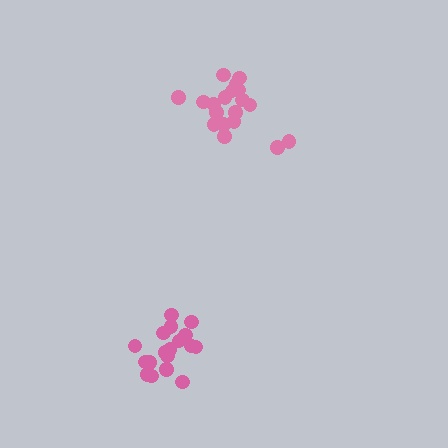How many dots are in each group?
Group 1: 19 dots, Group 2: 19 dots (38 total).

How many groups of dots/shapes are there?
There are 2 groups.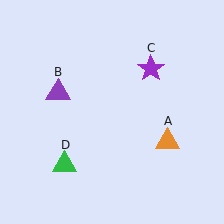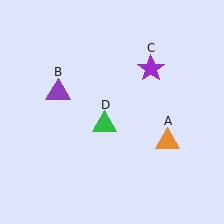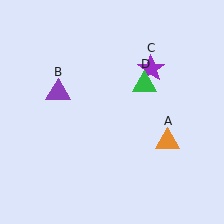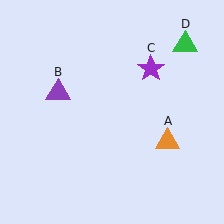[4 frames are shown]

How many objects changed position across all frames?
1 object changed position: green triangle (object D).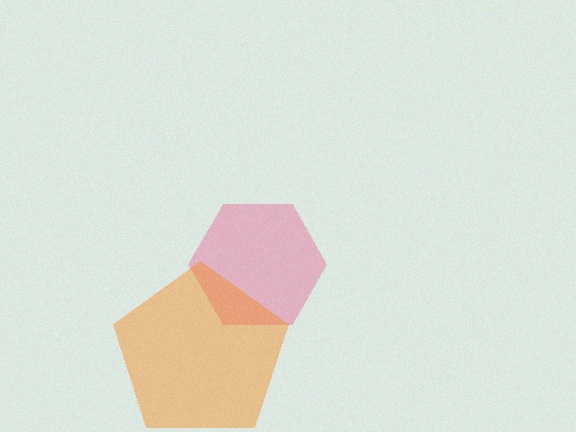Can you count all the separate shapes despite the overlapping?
Yes, there are 2 separate shapes.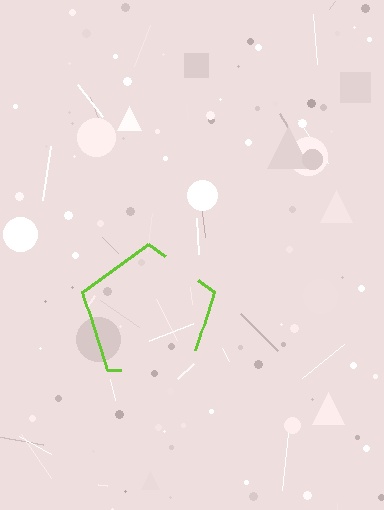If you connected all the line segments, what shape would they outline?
They would outline a pentagon.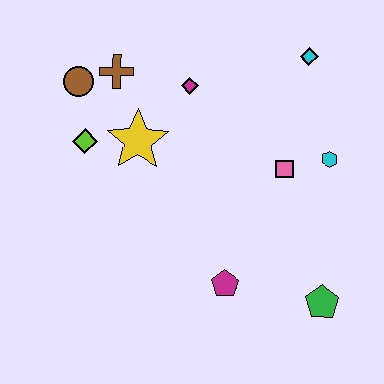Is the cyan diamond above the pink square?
Yes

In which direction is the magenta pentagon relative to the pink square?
The magenta pentagon is below the pink square.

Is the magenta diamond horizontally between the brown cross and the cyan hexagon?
Yes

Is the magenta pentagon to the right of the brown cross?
Yes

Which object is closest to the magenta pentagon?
The green pentagon is closest to the magenta pentagon.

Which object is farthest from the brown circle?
The green pentagon is farthest from the brown circle.